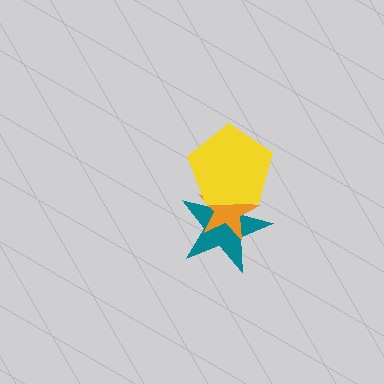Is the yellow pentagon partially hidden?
No, no other shape covers it.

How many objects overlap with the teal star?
2 objects overlap with the teal star.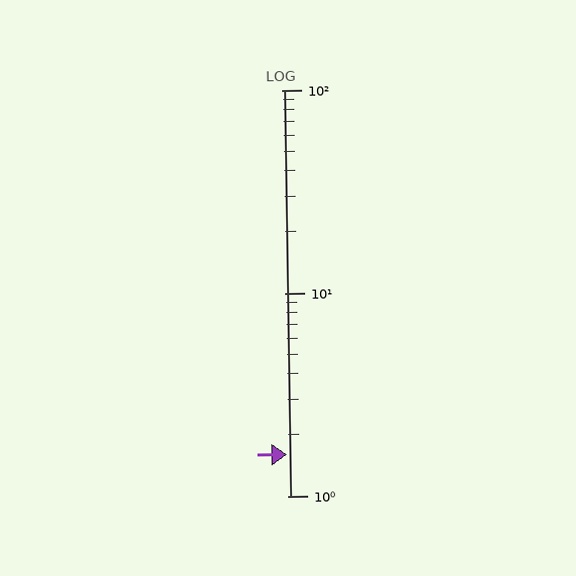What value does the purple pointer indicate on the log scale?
The pointer indicates approximately 1.6.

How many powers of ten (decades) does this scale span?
The scale spans 2 decades, from 1 to 100.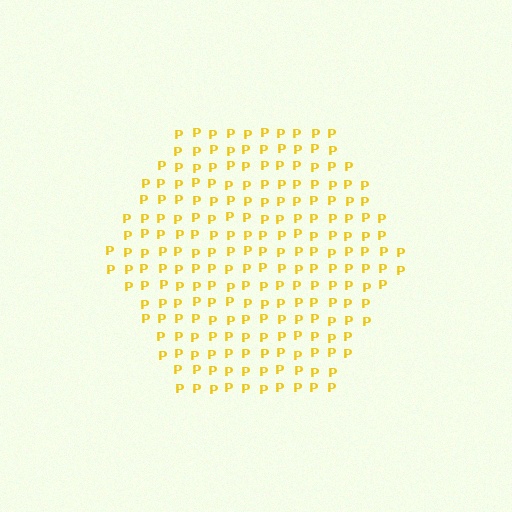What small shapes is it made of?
It is made of small letter P's.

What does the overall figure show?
The overall figure shows a hexagon.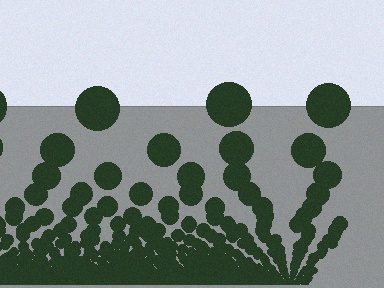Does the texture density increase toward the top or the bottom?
Density increases toward the bottom.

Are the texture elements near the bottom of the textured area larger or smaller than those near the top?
Smaller. The gradient is inverted — elements near the bottom are smaller and denser.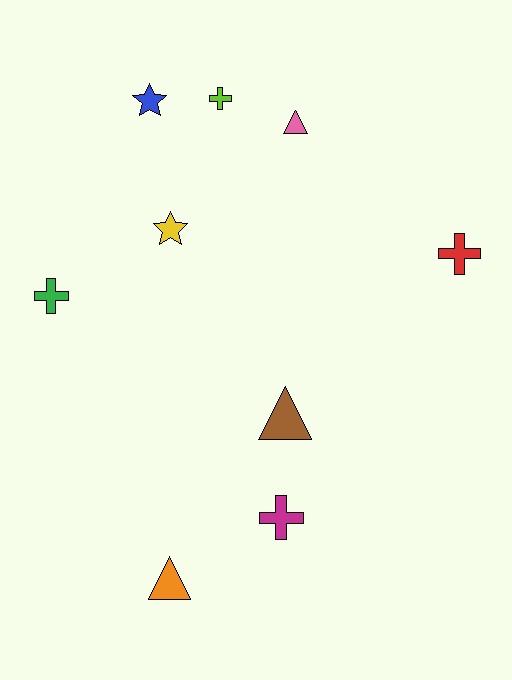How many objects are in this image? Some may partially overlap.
There are 9 objects.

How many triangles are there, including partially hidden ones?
There are 3 triangles.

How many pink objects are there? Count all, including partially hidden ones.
There is 1 pink object.